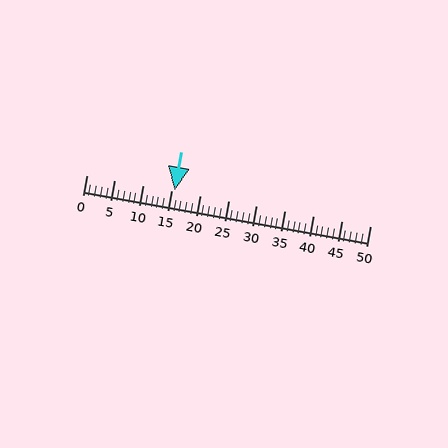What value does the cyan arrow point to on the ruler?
The cyan arrow points to approximately 16.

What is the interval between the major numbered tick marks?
The major tick marks are spaced 5 units apart.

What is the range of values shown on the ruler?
The ruler shows values from 0 to 50.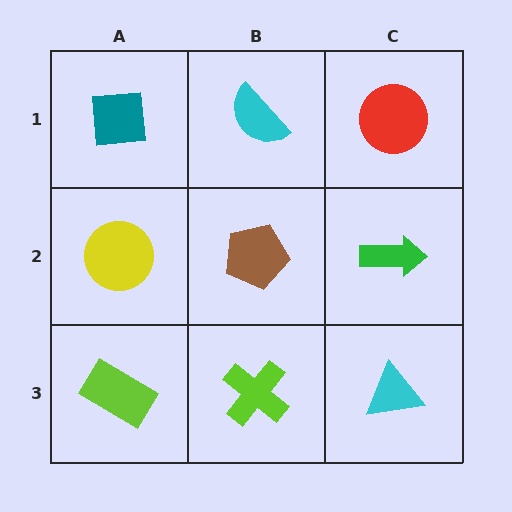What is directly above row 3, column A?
A yellow circle.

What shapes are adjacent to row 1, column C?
A green arrow (row 2, column C), a cyan semicircle (row 1, column B).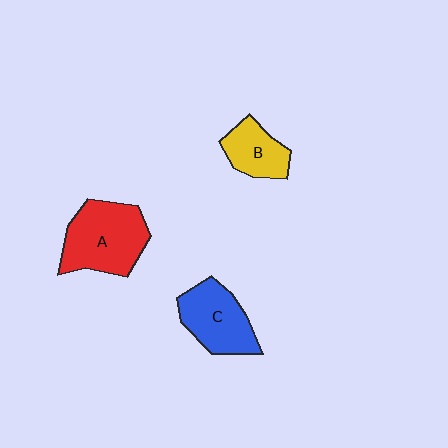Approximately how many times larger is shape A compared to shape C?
Approximately 1.3 times.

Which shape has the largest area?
Shape A (red).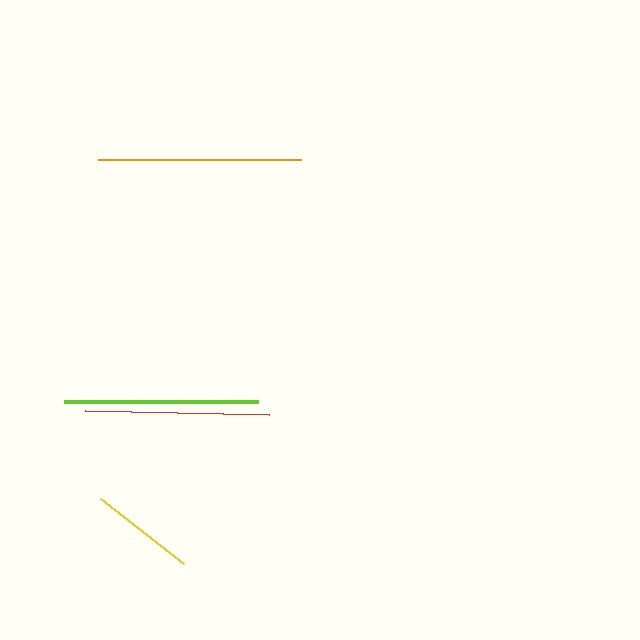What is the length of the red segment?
The red segment is approximately 185 pixels long.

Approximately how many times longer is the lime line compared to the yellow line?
The lime line is approximately 1.8 times the length of the yellow line.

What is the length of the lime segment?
The lime segment is approximately 194 pixels long.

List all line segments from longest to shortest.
From longest to shortest: orange, lime, red, yellow.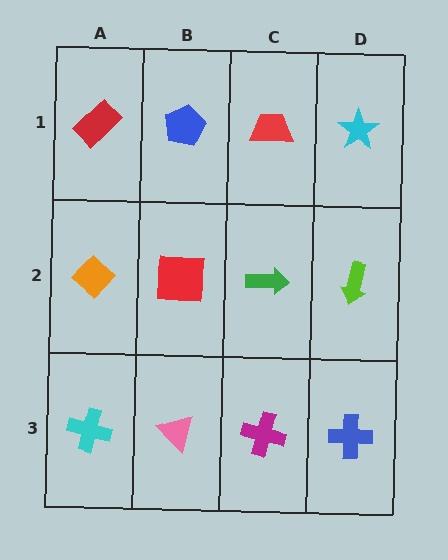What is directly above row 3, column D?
A lime arrow.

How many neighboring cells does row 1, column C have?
3.